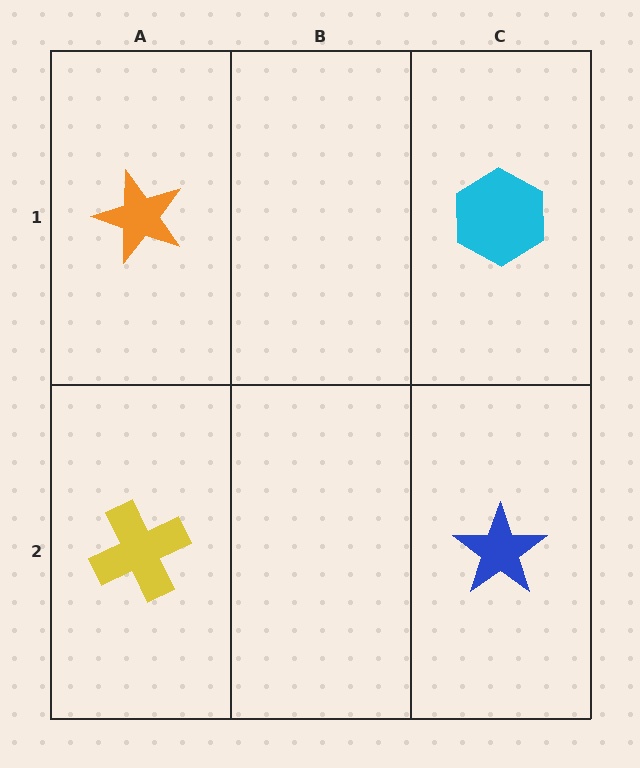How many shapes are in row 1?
2 shapes.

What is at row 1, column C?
A cyan hexagon.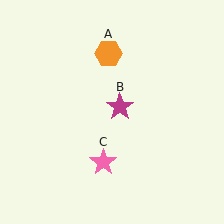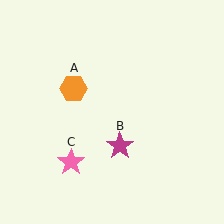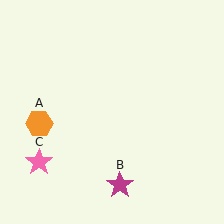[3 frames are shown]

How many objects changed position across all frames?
3 objects changed position: orange hexagon (object A), magenta star (object B), pink star (object C).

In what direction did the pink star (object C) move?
The pink star (object C) moved left.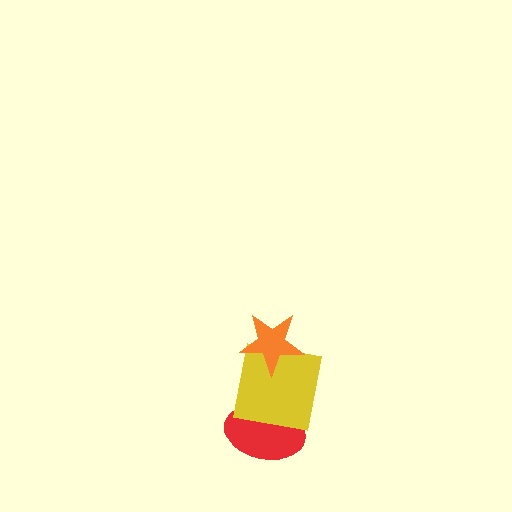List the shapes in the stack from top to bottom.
From top to bottom: the orange star, the yellow square, the red ellipse.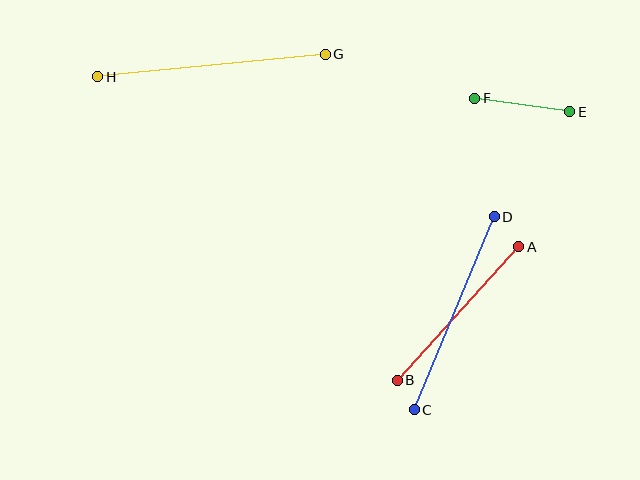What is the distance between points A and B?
The distance is approximately 181 pixels.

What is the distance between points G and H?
The distance is approximately 228 pixels.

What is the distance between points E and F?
The distance is approximately 96 pixels.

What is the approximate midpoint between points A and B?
The midpoint is at approximately (458, 314) pixels.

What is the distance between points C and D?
The distance is approximately 209 pixels.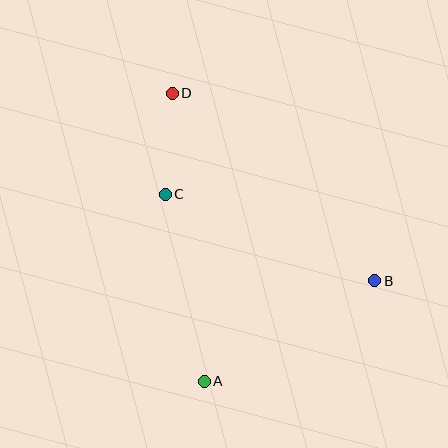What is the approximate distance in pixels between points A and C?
The distance between A and C is approximately 191 pixels.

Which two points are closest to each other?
Points C and D are closest to each other.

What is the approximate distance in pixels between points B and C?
The distance between B and C is approximately 227 pixels.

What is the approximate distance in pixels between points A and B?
The distance between A and B is approximately 198 pixels.